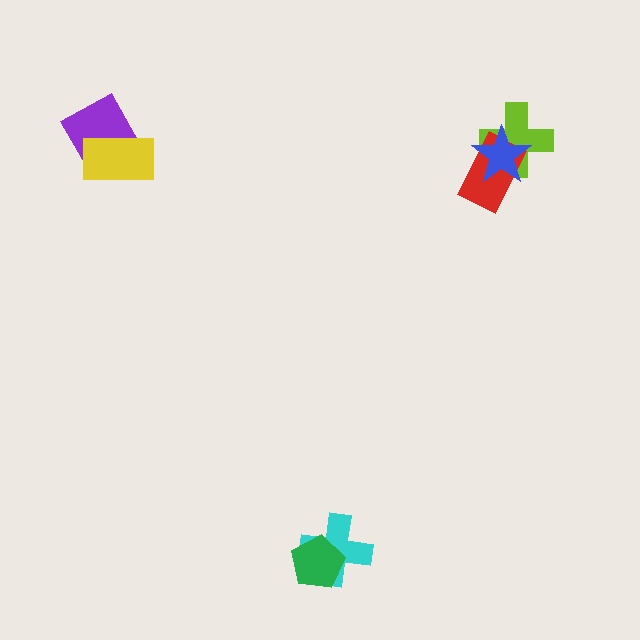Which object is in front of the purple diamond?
The yellow rectangle is in front of the purple diamond.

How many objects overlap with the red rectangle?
2 objects overlap with the red rectangle.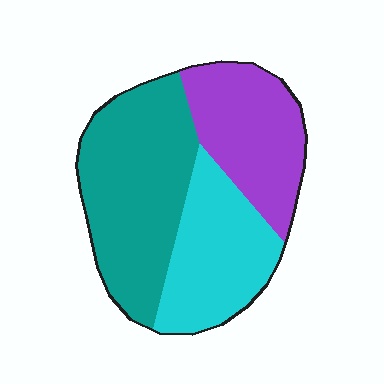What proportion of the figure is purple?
Purple takes up about one quarter (1/4) of the figure.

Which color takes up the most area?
Teal, at roughly 45%.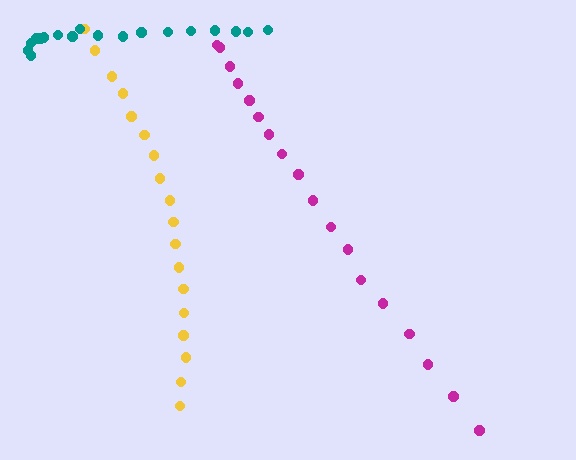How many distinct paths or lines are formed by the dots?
There are 3 distinct paths.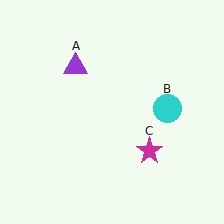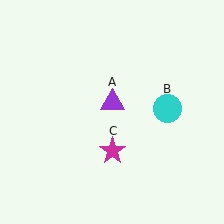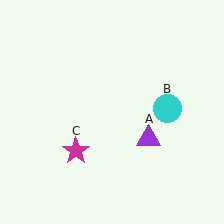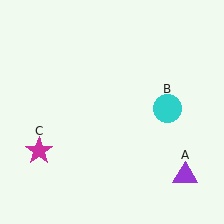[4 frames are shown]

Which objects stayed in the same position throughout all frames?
Cyan circle (object B) remained stationary.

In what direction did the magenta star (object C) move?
The magenta star (object C) moved left.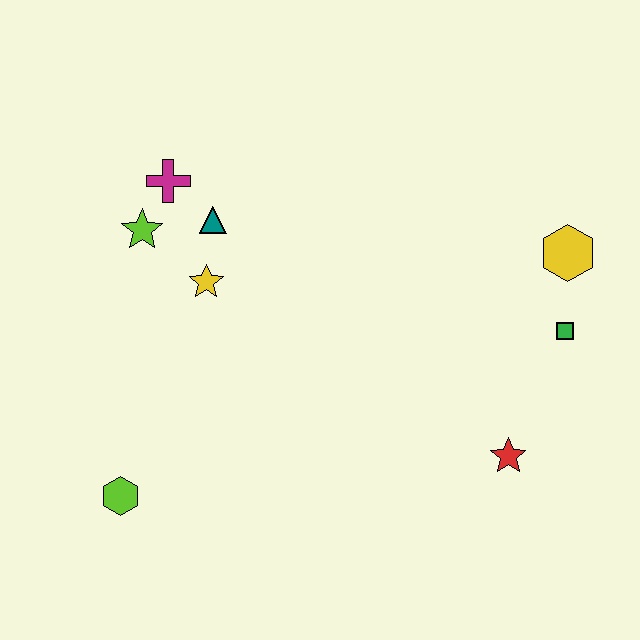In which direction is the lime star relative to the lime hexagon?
The lime star is above the lime hexagon.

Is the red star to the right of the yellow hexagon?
No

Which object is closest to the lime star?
The magenta cross is closest to the lime star.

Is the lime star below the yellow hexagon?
No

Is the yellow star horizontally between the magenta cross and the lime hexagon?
No